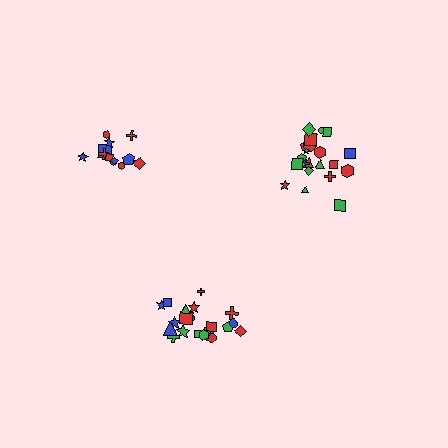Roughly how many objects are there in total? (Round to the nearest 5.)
Roughly 55 objects in total.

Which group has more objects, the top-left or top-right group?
The top-right group.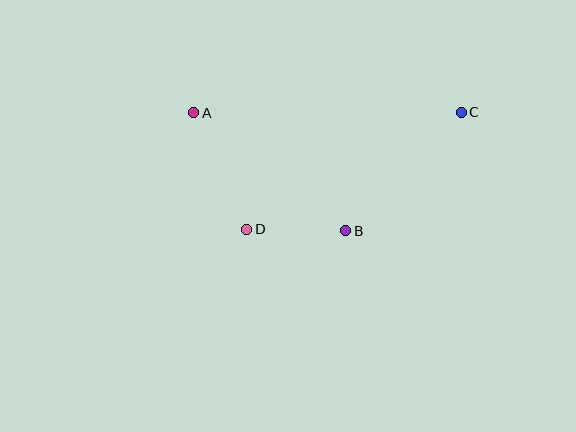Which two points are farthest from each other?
Points A and C are farthest from each other.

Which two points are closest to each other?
Points B and D are closest to each other.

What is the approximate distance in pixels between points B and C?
The distance between B and C is approximately 165 pixels.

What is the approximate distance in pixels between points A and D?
The distance between A and D is approximately 128 pixels.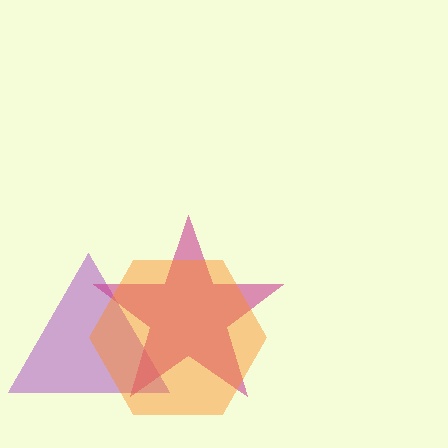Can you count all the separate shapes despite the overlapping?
Yes, there are 3 separate shapes.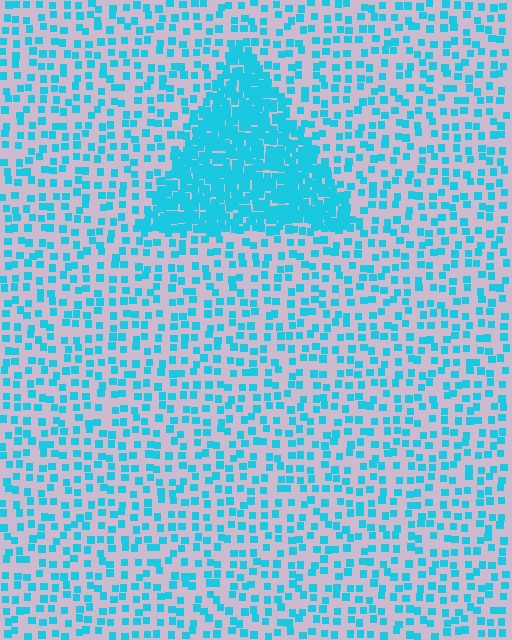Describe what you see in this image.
The image contains small cyan elements arranged at two different densities. A triangle-shaped region is visible where the elements are more densely packed than the surrounding area.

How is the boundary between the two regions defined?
The boundary is defined by a change in element density (approximately 3.2x ratio). All elements are the same color, size, and shape.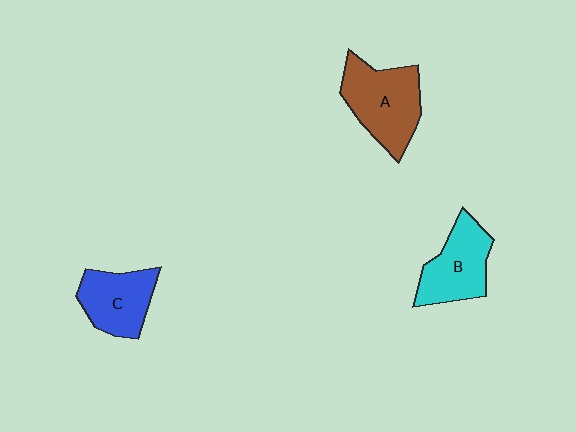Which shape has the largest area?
Shape A (brown).